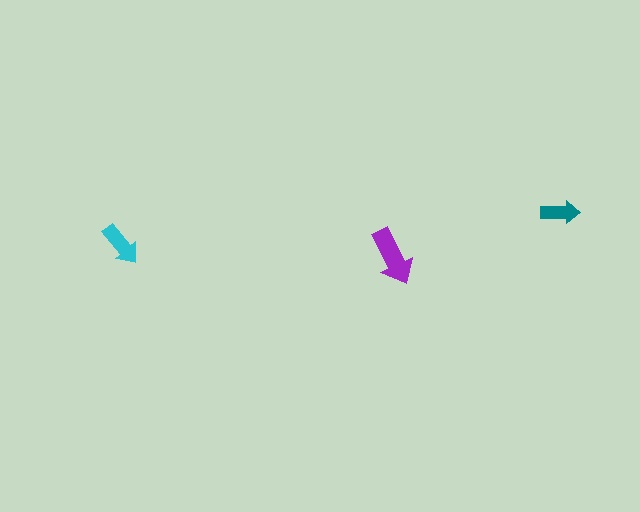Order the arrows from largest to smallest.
the purple one, the cyan one, the teal one.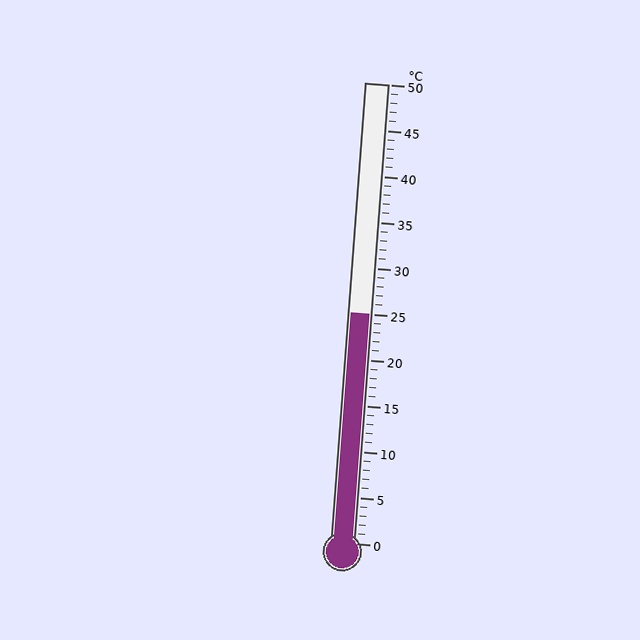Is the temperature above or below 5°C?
The temperature is above 5°C.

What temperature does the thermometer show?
The thermometer shows approximately 25°C.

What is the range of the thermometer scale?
The thermometer scale ranges from 0°C to 50°C.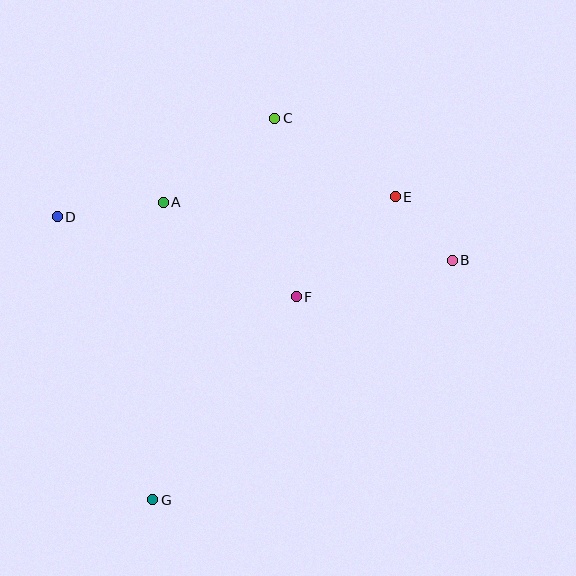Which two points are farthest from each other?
Points C and G are farthest from each other.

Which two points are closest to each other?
Points B and E are closest to each other.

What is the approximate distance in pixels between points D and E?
The distance between D and E is approximately 338 pixels.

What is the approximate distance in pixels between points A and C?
The distance between A and C is approximately 139 pixels.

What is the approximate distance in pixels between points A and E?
The distance between A and E is approximately 232 pixels.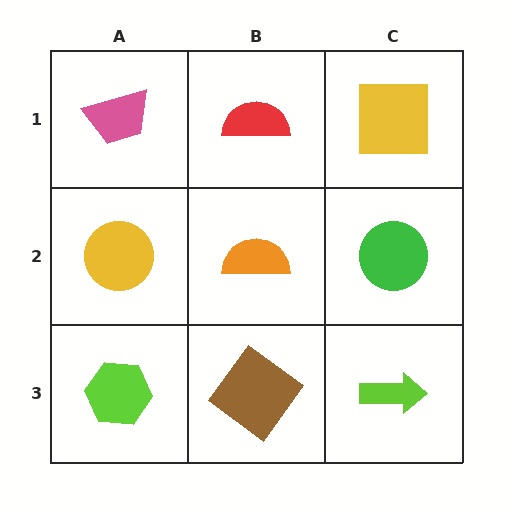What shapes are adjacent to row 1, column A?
A yellow circle (row 2, column A), a red semicircle (row 1, column B).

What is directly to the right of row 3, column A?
A brown diamond.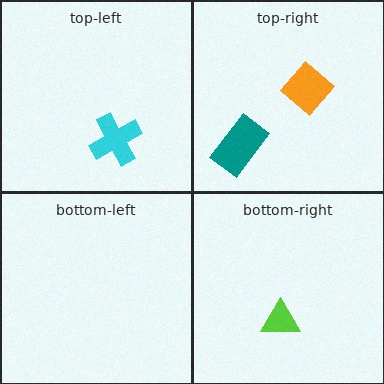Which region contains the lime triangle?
The bottom-right region.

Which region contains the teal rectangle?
The top-right region.